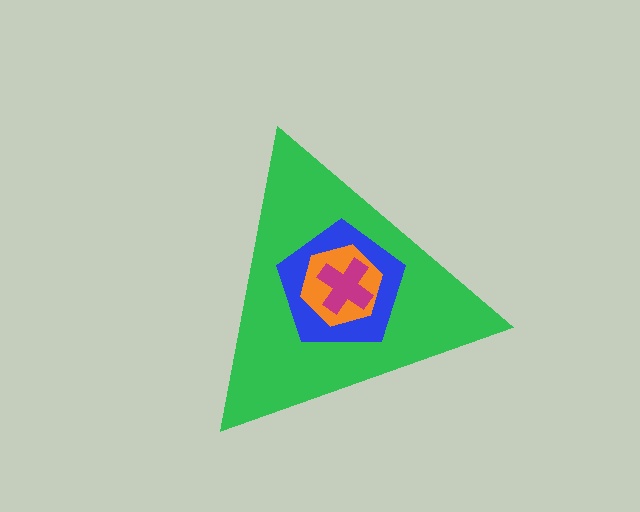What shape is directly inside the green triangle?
The blue pentagon.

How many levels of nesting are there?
4.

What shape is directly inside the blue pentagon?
The orange hexagon.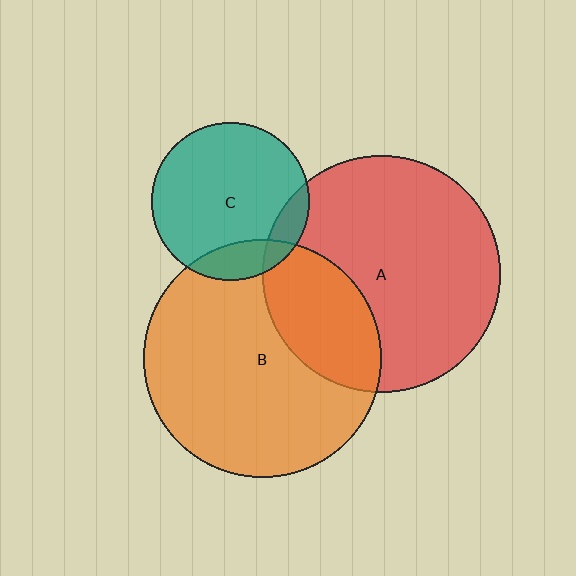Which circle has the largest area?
Circle B (orange).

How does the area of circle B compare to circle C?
Approximately 2.3 times.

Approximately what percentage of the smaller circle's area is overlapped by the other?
Approximately 25%.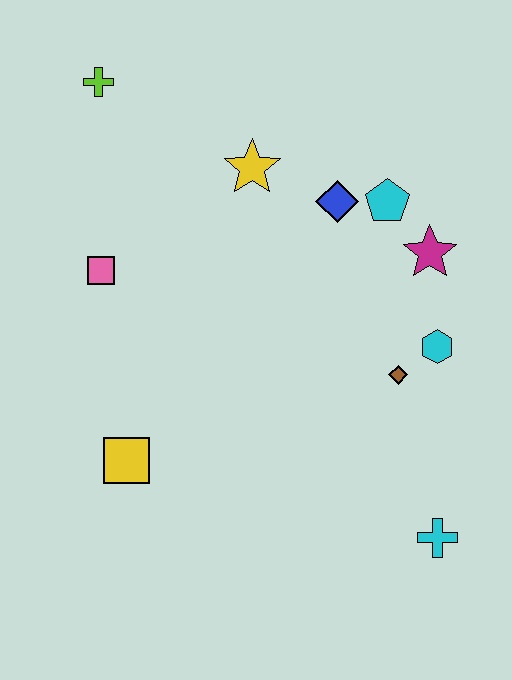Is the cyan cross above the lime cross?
No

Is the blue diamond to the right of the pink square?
Yes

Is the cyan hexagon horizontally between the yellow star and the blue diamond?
No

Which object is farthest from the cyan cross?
The lime cross is farthest from the cyan cross.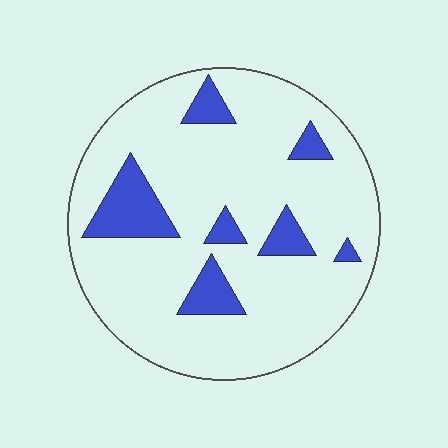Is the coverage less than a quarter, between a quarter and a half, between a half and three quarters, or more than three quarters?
Less than a quarter.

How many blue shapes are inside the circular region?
7.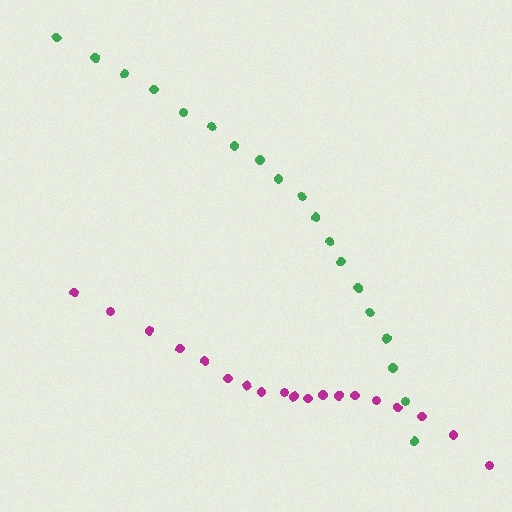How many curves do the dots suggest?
There are 2 distinct paths.